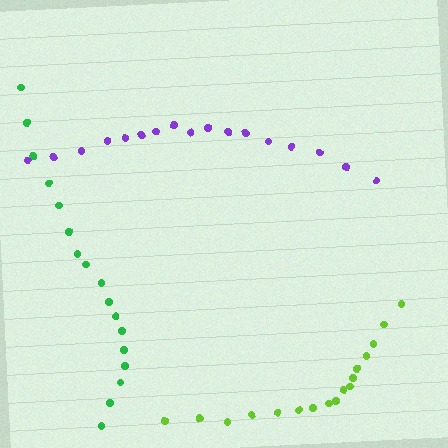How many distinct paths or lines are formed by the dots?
There are 3 distinct paths.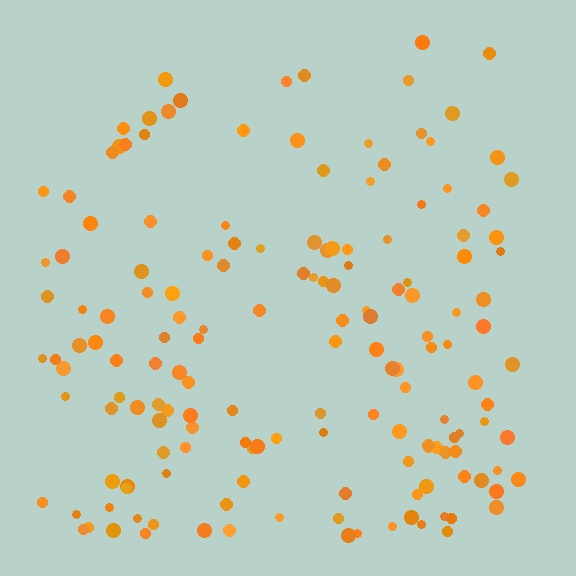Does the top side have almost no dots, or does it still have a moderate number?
Still a moderate number, just noticeably fewer than the bottom.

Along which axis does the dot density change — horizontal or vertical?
Vertical.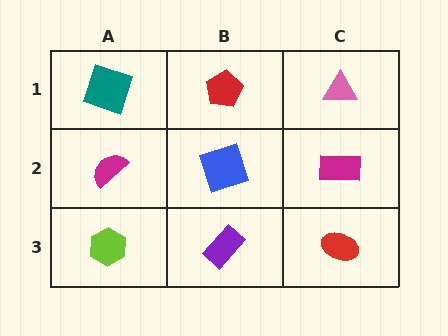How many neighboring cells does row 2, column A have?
3.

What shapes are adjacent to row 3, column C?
A magenta rectangle (row 2, column C), a purple rectangle (row 3, column B).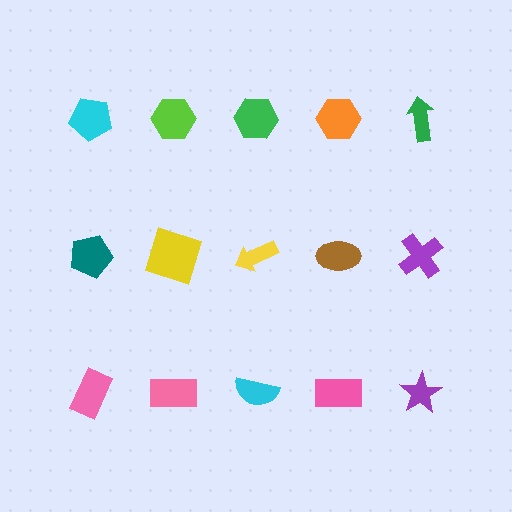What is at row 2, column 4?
A brown ellipse.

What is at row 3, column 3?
A cyan semicircle.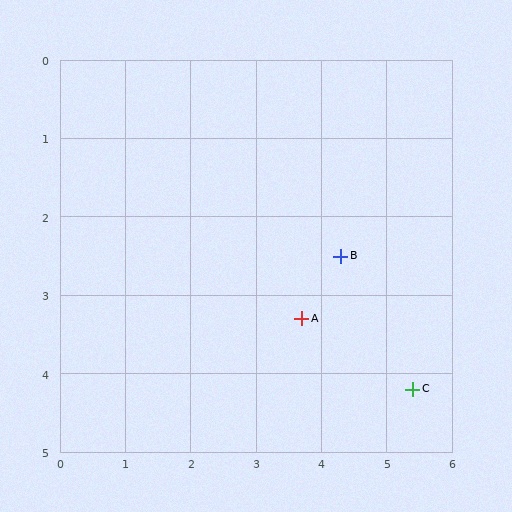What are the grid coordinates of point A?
Point A is at approximately (3.7, 3.3).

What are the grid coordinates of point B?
Point B is at approximately (4.3, 2.5).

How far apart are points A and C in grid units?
Points A and C are about 1.9 grid units apart.